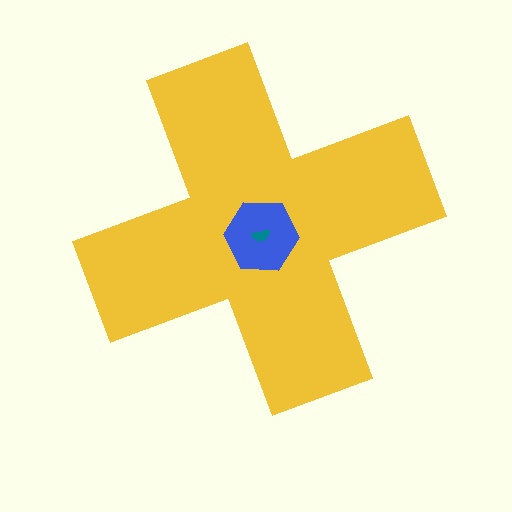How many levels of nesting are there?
3.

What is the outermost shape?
The yellow cross.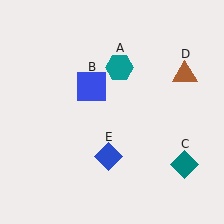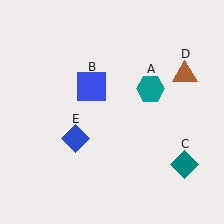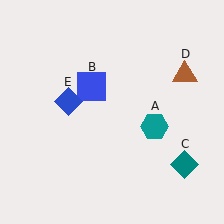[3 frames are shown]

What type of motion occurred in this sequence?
The teal hexagon (object A), blue diamond (object E) rotated clockwise around the center of the scene.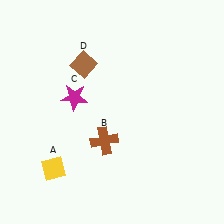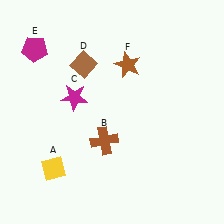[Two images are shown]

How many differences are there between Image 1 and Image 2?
There are 2 differences between the two images.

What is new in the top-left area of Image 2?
A magenta pentagon (E) was added in the top-left area of Image 2.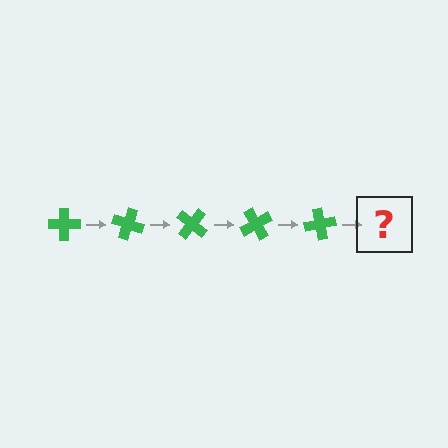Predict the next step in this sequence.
The next step is a green cross rotated 100 degrees.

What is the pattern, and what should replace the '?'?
The pattern is that the cross rotates 20 degrees each step. The '?' should be a green cross rotated 100 degrees.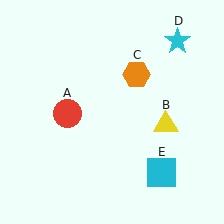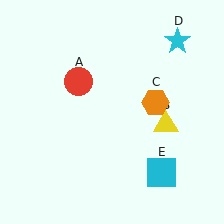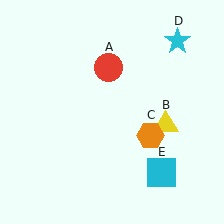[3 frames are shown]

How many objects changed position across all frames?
2 objects changed position: red circle (object A), orange hexagon (object C).